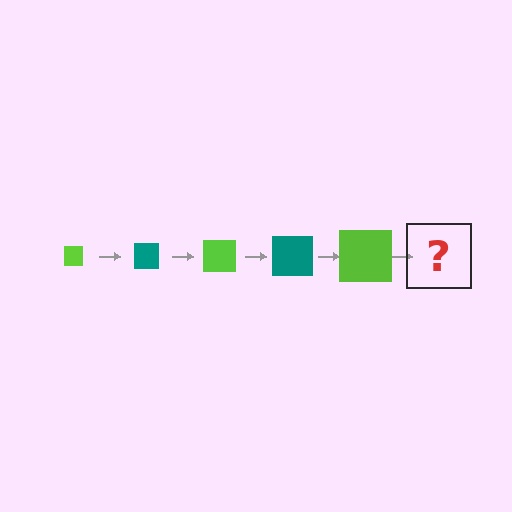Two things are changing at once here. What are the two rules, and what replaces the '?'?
The two rules are that the square grows larger each step and the color cycles through lime and teal. The '?' should be a teal square, larger than the previous one.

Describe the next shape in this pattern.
It should be a teal square, larger than the previous one.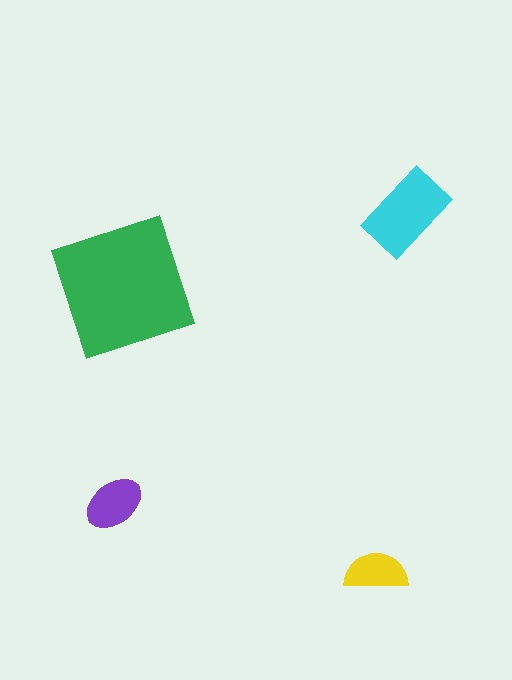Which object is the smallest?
The yellow semicircle.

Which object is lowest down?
The yellow semicircle is bottommost.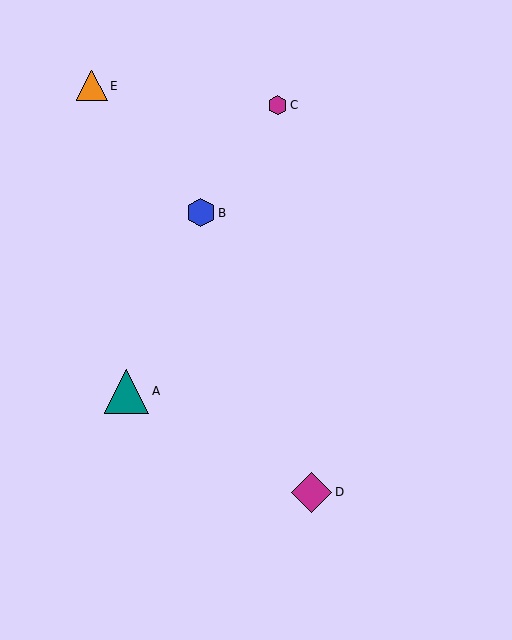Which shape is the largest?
The teal triangle (labeled A) is the largest.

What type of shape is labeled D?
Shape D is a magenta diamond.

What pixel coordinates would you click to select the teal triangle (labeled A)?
Click at (127, 391) to select the teal triangle A.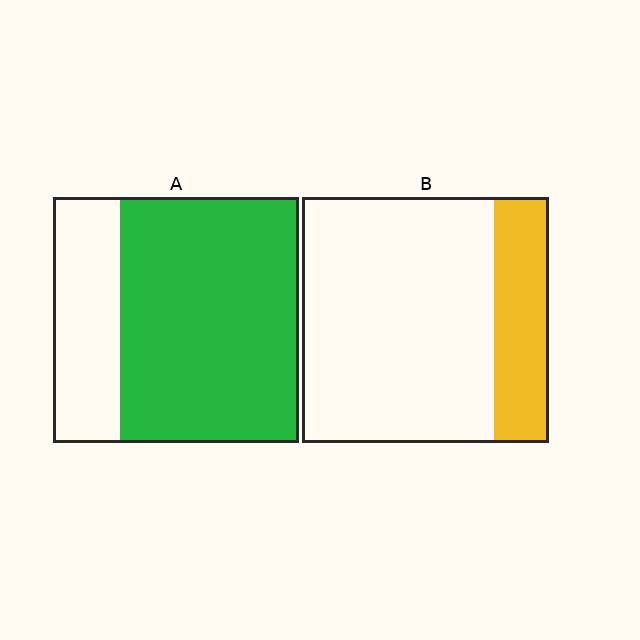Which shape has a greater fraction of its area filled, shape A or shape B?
Shape A.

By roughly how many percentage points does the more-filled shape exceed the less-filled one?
By roughly 50 percentage points (A over B).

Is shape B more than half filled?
No.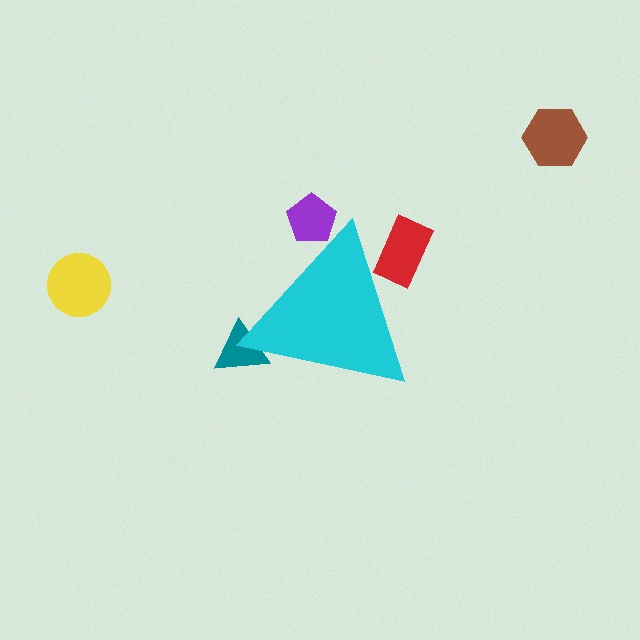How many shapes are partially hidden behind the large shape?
3 shapes are partially hidden.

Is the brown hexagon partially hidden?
No, the brown hexagon is fully visible.